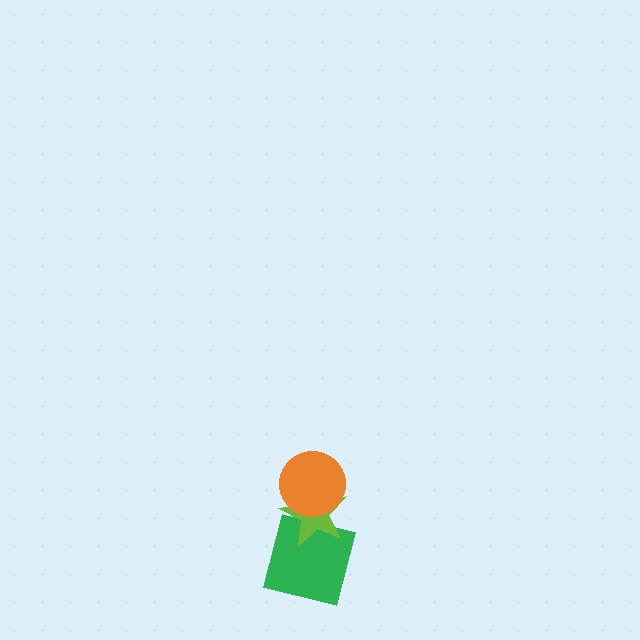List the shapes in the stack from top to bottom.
From top to bottom: the orange circle, the lime star, the green square.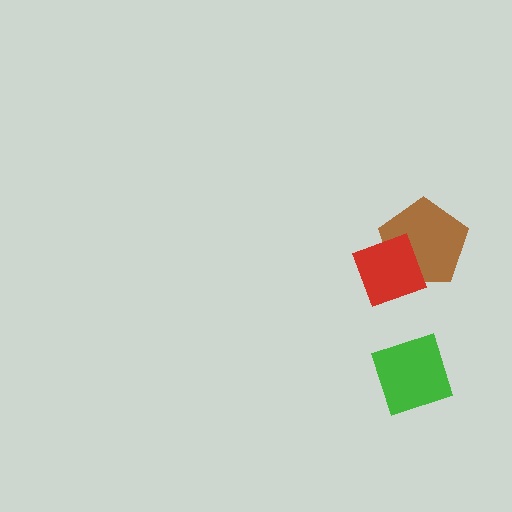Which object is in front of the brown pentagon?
The red diamond is in front of the brown pentagon.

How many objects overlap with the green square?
0 objects overlap with the green square.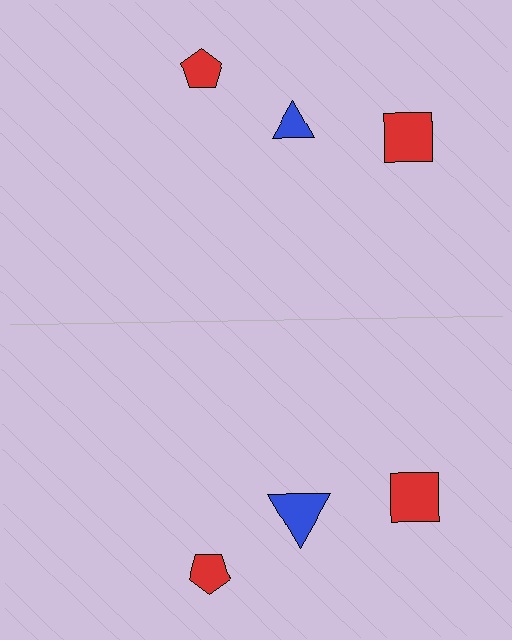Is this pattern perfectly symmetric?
No, the pattern is not perfectly symmetric. The blue triangle on the bottom side has a different size than its mirror counterpart.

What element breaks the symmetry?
The blue triangle on the bottom side has a different size than its mirror counterpart.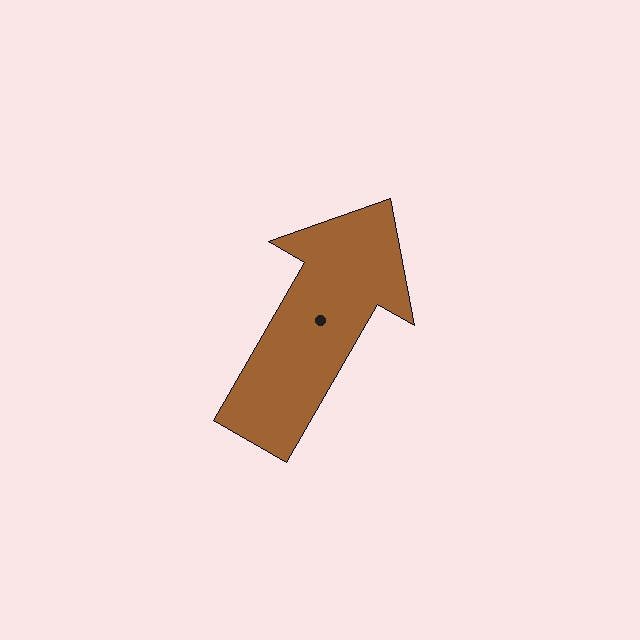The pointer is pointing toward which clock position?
Roughly 1 o'clock.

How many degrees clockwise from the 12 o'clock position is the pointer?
Approximately 30 degrees.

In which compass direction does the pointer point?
Northeast.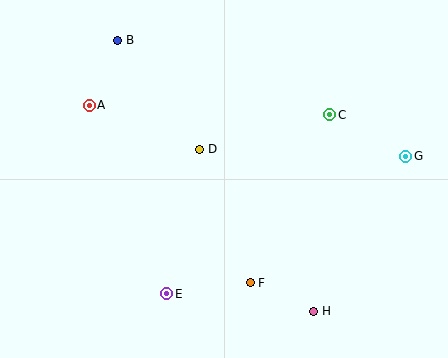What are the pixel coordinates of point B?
Point B is at (118, 40).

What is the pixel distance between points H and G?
The distance between H and G is 180 pixels.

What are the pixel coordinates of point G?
Point G is at (406, 156).